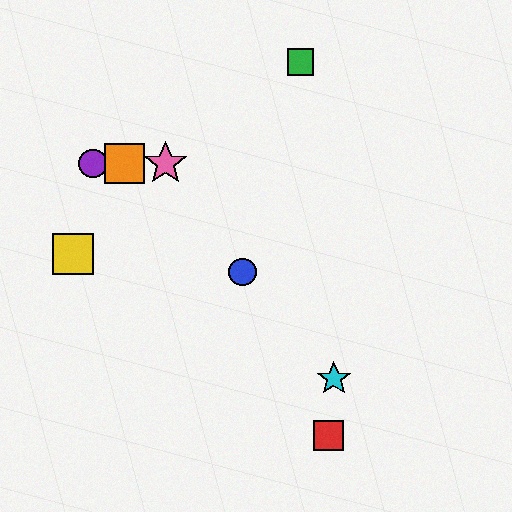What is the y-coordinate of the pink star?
The pink star is at y≈163.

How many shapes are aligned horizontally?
3 shapes (the purple circle, the orange square, the pink star) are aligned horizontally.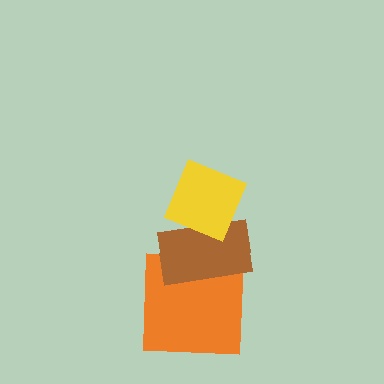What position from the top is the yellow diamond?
The yellow diamond is 1st from the top.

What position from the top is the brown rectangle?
The brown rectangle is 2nd from the top.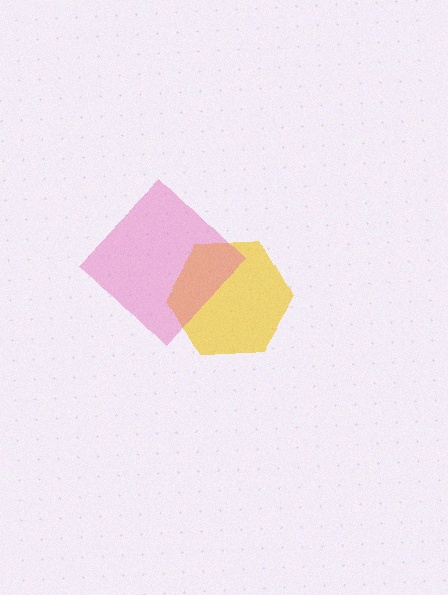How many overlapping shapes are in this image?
There are 2 overlapping shapes in the image.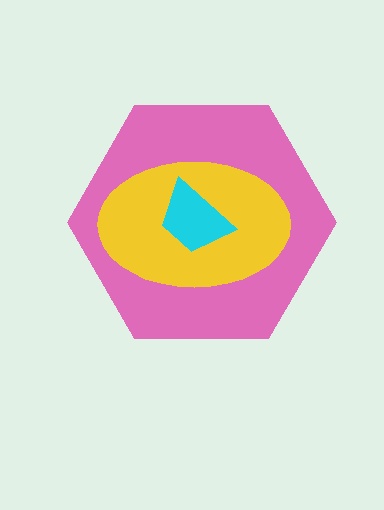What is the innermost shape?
The cyan trapezoid.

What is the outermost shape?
The pink hexagon.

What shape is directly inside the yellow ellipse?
The cyan trapezoid.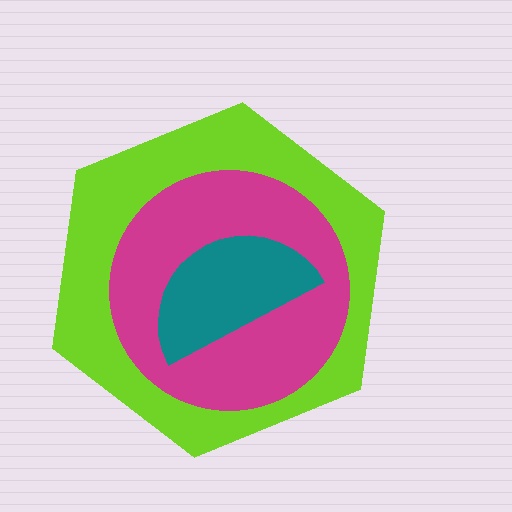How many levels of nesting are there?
3.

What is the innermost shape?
The teal semicircle.